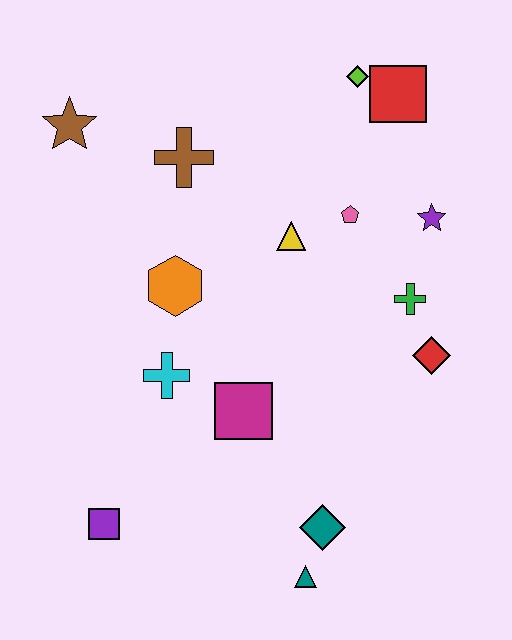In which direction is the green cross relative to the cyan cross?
The green cross is to the right of the cyan cross.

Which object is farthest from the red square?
The purple square is farthest from the red square.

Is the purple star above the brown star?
No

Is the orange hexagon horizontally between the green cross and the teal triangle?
No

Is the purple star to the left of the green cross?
No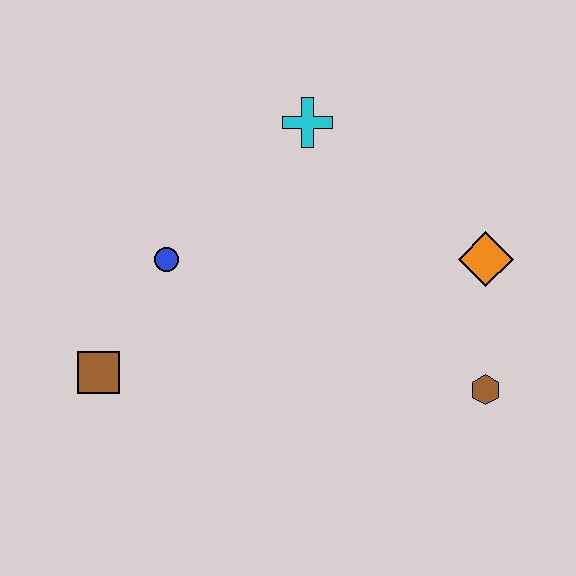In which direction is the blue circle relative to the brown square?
The blue circle is above the brown square.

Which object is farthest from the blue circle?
The brown hexagon is farthest from the blue circle.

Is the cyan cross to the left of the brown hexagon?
Yes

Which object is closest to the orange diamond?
The brown hexagon is closest to the orange diamond.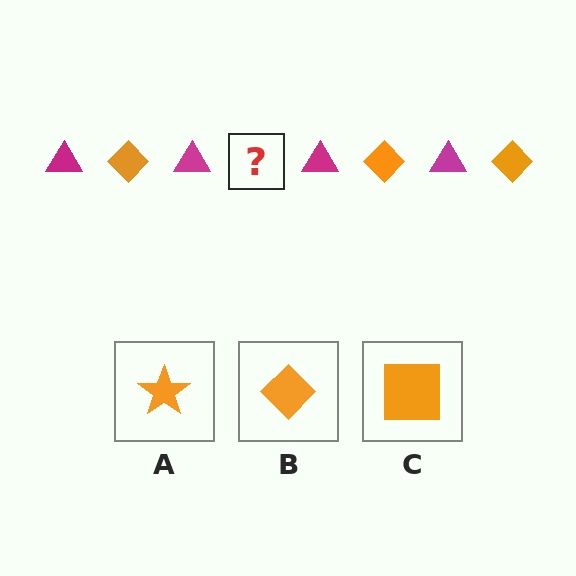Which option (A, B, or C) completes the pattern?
B.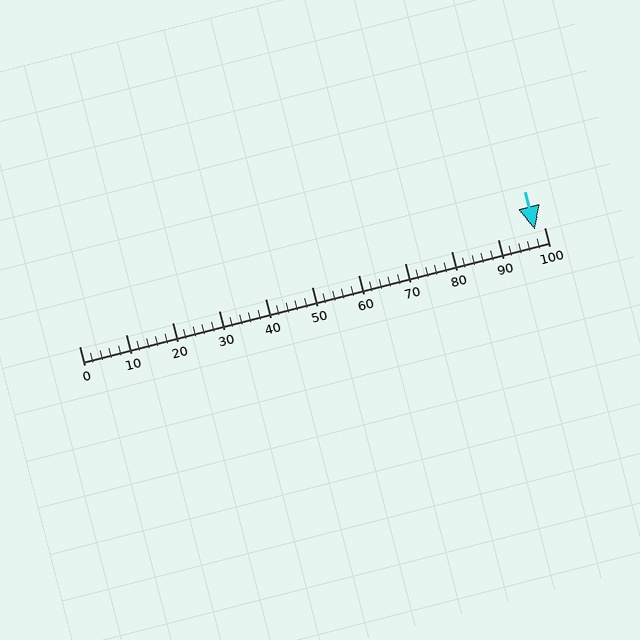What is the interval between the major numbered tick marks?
The major tick marks are spaced 10 units apart.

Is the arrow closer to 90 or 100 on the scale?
The arrow is closer to 100.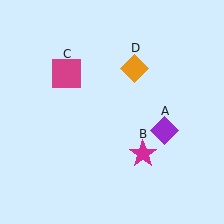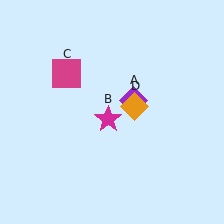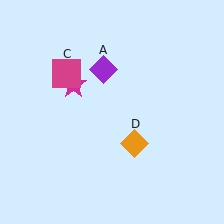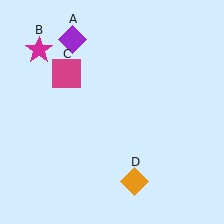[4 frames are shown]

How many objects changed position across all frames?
3 objects changed position: purple diamond (object A), magenta star (object B), orange diamond (object D).